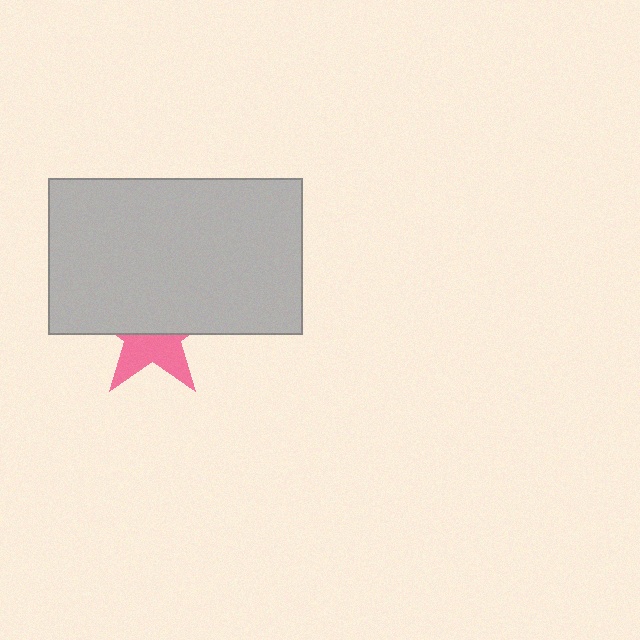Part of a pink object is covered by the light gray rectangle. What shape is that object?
It is a star.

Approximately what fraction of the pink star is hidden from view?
Roughly 57% of the pink star is hidden behind the light gray rectangle.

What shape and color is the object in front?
The object in front is a light gray rectangle.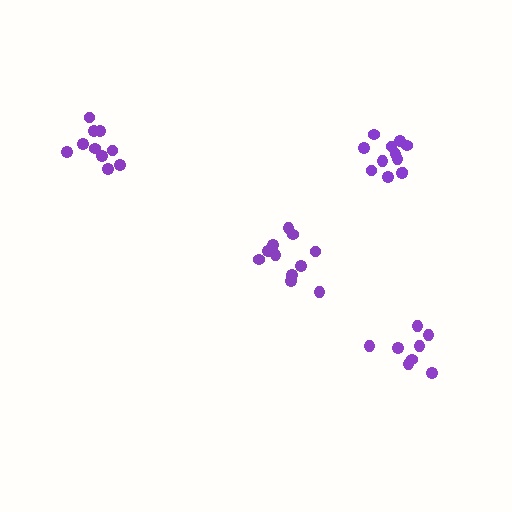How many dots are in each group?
Group 1: 10 dots, Group 2: 12 dots, Group 3: 8 dots, Group 4: 11 dots (41 total).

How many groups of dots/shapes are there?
There are 4 groups.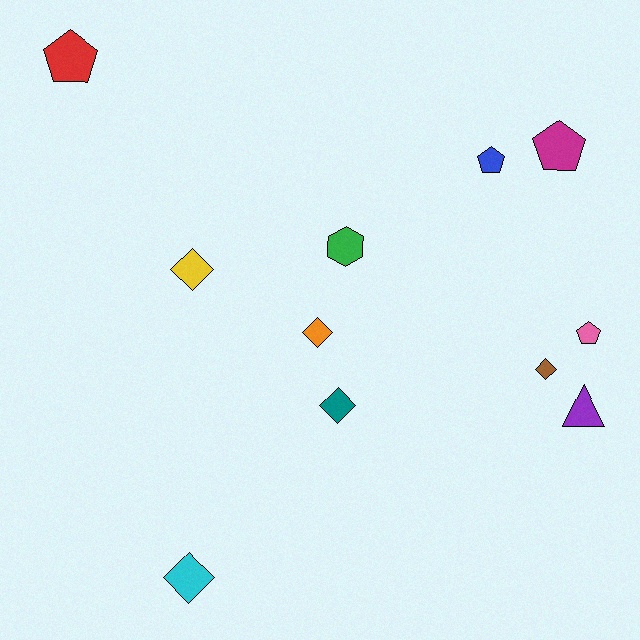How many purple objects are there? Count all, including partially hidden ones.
There is 1 purple object.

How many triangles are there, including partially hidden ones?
There is 1 triangle.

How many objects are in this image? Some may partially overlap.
There are 11 objects.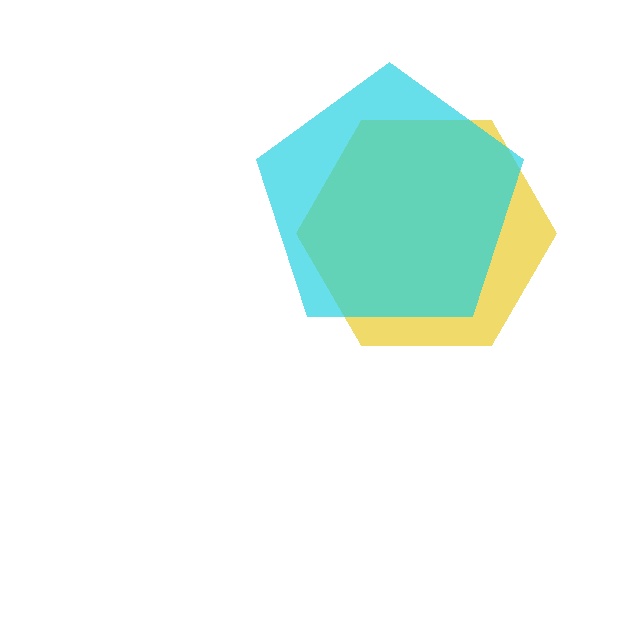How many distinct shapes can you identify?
There are 2 distinct shapes: a yellow hexagon, a cyan pentagon.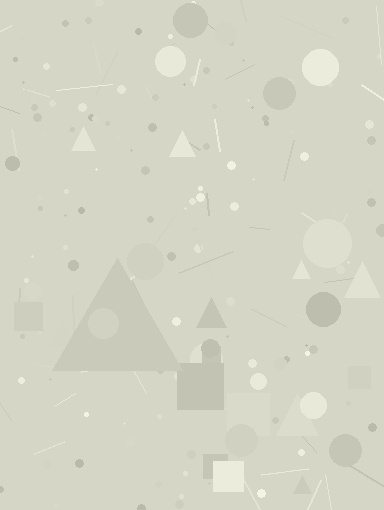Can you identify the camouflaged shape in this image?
The camouflaged shape is a triangle.